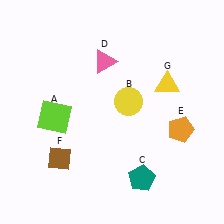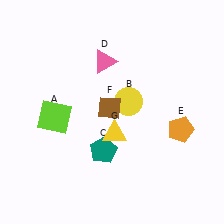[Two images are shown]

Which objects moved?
The objects that moved are: the teal pentagon (C), the brown diamond (F), the yellow triangle (G).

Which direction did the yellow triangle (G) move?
The yellow triangle (G) moved left.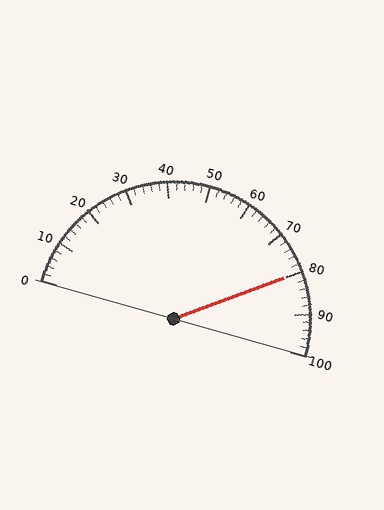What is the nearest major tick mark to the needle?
The nearest major tick mark is 80.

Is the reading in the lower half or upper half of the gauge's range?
The reading is in the upper half of the range (0 to 100).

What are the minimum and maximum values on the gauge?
The gauge ranges from 0 to 100.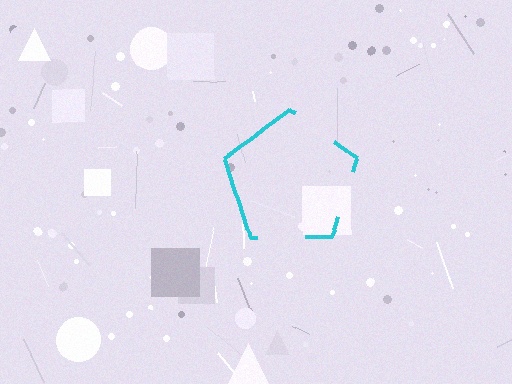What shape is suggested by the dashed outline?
The dashed outline suggests a pentagon.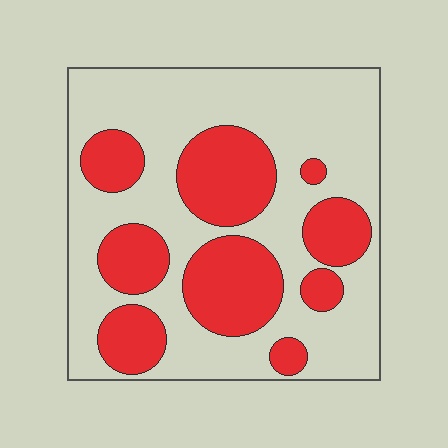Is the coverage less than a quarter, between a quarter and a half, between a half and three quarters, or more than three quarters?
Between a quarter and a half.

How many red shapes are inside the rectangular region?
9.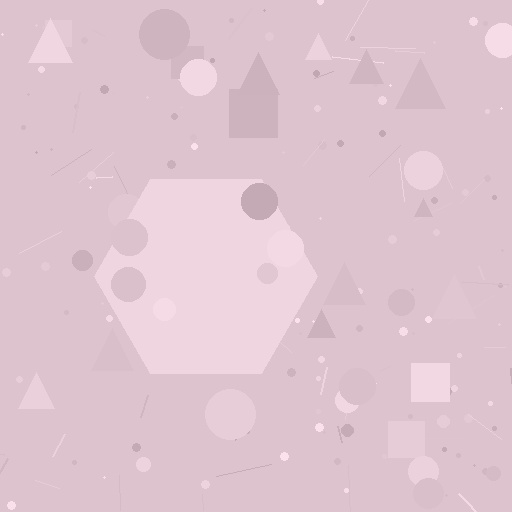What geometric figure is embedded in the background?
A hexagon is embedded in the background.